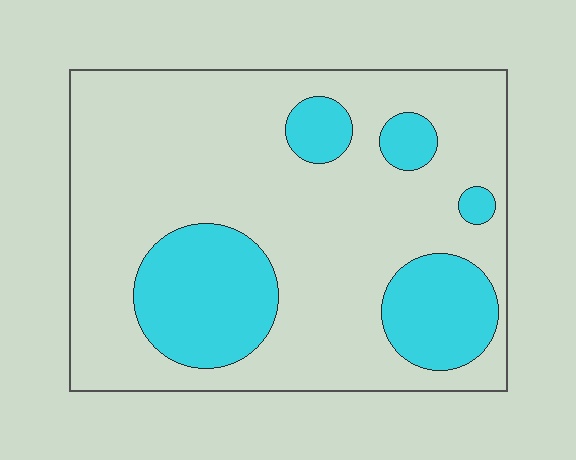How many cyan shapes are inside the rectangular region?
5.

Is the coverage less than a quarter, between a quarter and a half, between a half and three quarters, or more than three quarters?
Less than a quarter.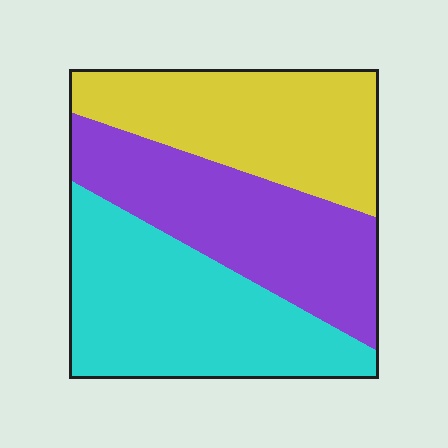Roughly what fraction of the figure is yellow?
Yellow takes up about one third (1/3) of the figure.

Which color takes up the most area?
Cyan, at roughly 35%.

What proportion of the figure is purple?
Purple takes up between a sixth and a third of the figure.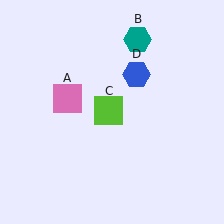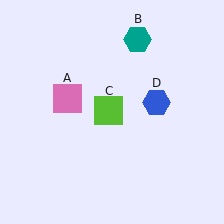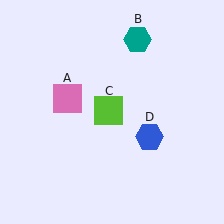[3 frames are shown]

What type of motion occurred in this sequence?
The blue hexagon (object D) rotated clockwise around the center of the scene.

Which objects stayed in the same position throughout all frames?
Pink square (object A) and teal hexagon (object B) and lime square (object C) remained stationary.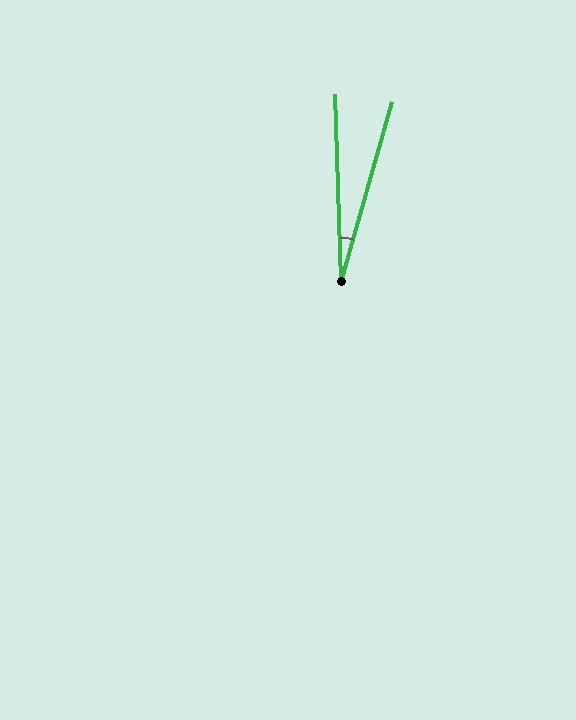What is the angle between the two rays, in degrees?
Approximately 18 degrees.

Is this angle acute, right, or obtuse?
It is acute.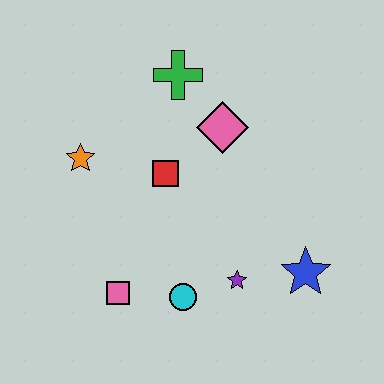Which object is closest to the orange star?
The red square is closest to the orange star.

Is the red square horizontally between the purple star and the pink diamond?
No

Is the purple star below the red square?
Yes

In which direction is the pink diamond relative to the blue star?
The pink diamond is above the blue star.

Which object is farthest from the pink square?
The green cross is farthest from the pink square.